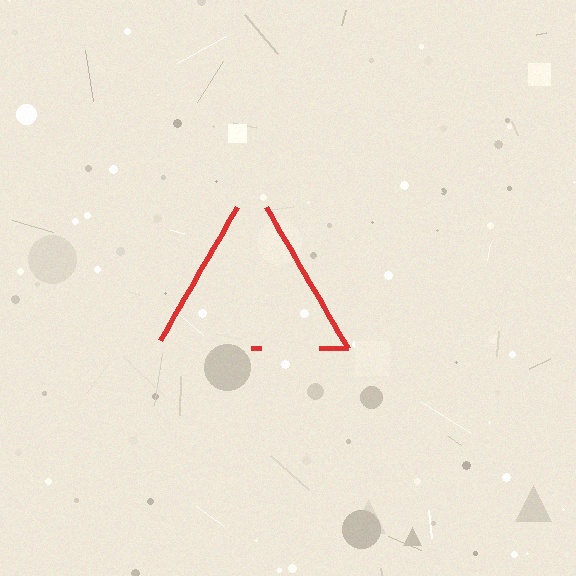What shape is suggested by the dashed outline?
The dashed outline suggests a triangle.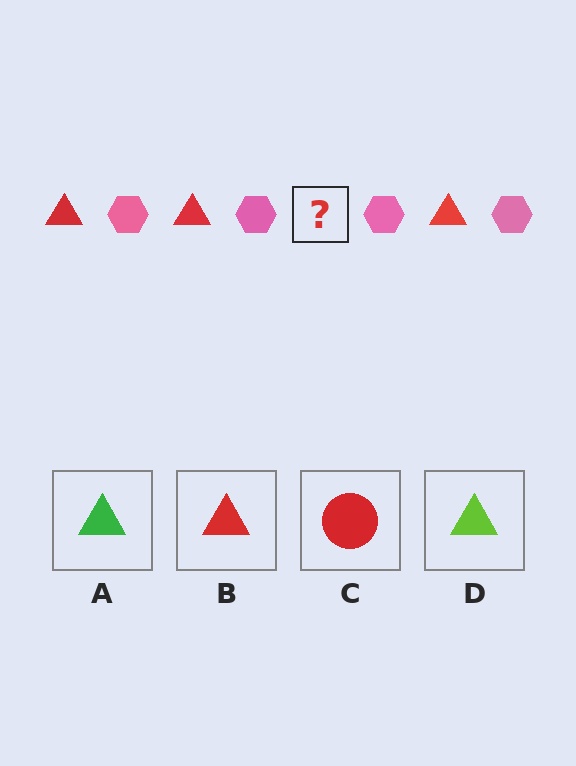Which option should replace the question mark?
Option B.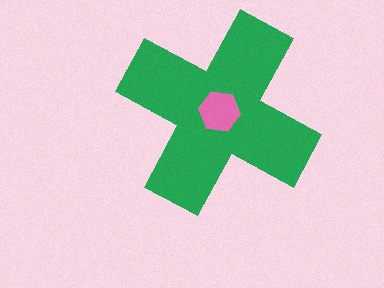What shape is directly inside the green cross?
The pink hexagon.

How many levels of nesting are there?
2.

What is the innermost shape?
The pink hexagon.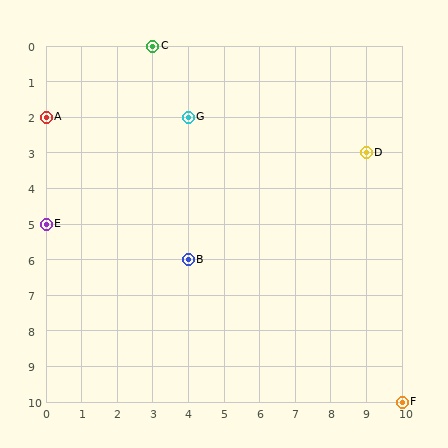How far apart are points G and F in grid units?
Points G and F are 6 columns and 8 rows apart (about 10.0 grid units diagonally).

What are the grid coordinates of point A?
Point A is at grid coordinates (0, 2).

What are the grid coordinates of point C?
Point C is at grid coordinates (3, 0).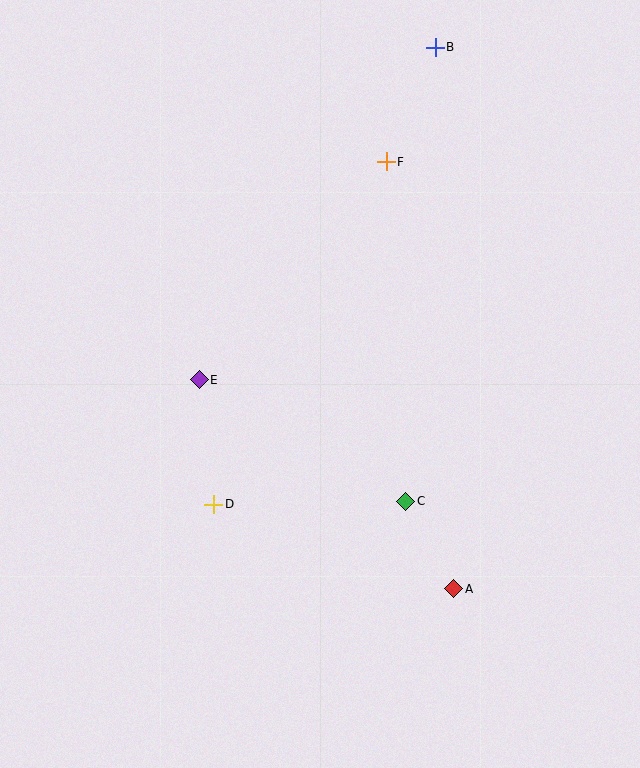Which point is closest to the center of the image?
Point E at (199, 380) is closest to the center.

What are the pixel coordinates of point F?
Point F is at (386, 162).